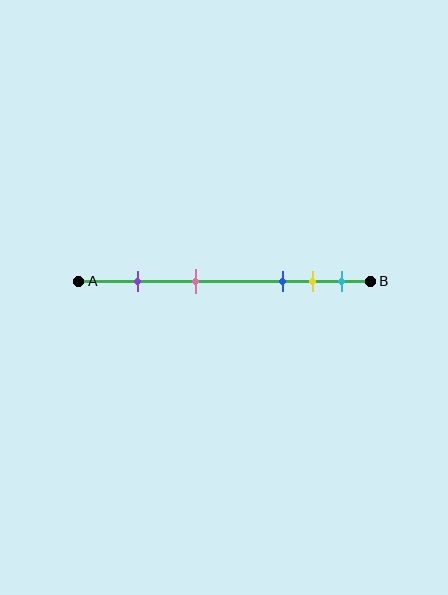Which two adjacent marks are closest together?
The yellow and cyan marks are the closest adjacent pair.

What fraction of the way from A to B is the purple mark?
The purple mark is approximately 20% (0.2) of the way from A to B.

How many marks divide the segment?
There are 5 marks dividing the segment.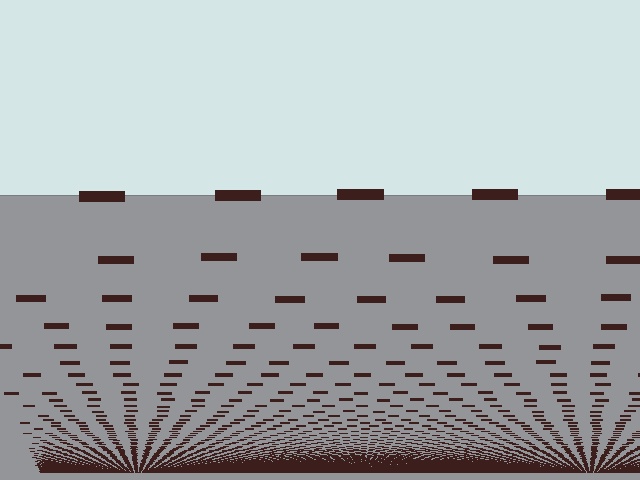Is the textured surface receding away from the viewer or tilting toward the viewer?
The surface appears to tilt toward the viewer. Texture elements get larger and sparser toward the top.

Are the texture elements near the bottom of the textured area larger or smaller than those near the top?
Smaller. The gradient is inverted — elements near the bottom are smaller and denser.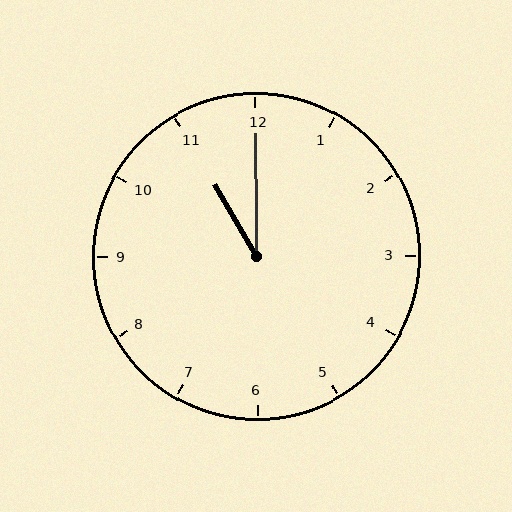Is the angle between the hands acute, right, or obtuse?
It is acute.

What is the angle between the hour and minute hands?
Approximately 30 degrees.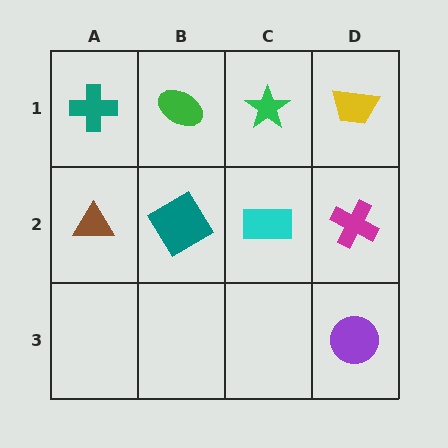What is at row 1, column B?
A green ellipse.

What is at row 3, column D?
A purple circle.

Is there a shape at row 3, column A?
No, that cell is empty.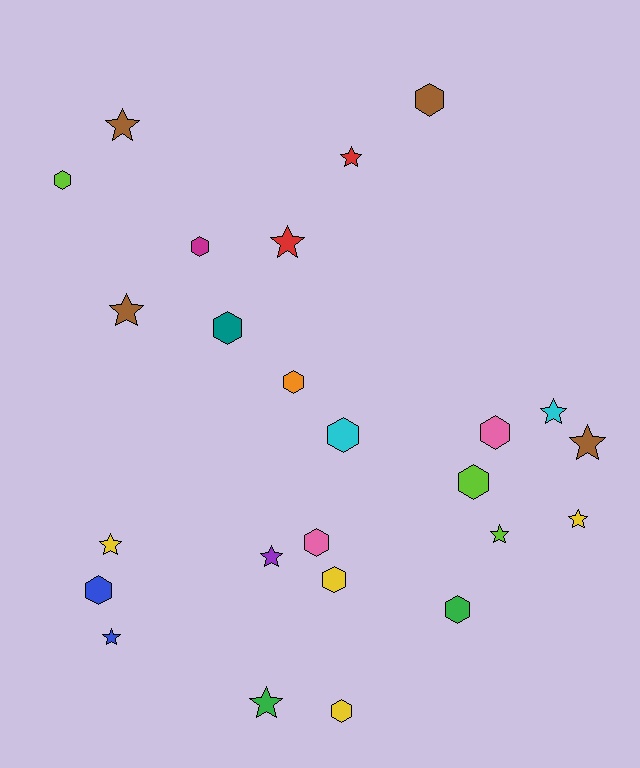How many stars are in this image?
There are 12 stars.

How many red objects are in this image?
There are 2 red objects.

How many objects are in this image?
There are 25 objects.